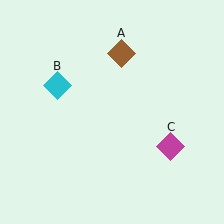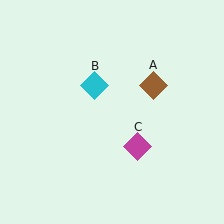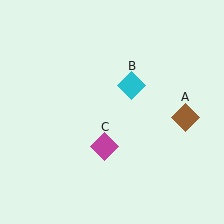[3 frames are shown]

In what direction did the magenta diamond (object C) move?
The magenta diamond (object C) moved left.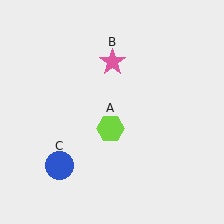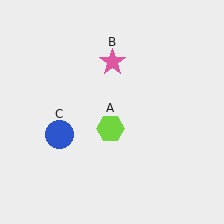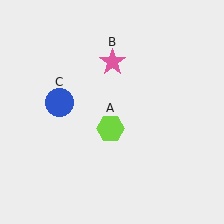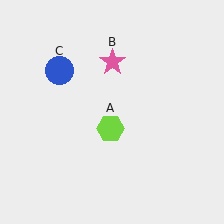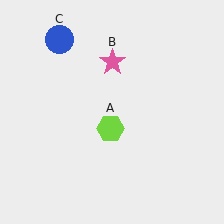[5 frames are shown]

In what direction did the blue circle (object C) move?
The blue circle (object C) moved up.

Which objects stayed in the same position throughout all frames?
Lime hexagon (object A) and pink star (object B) remained stationary.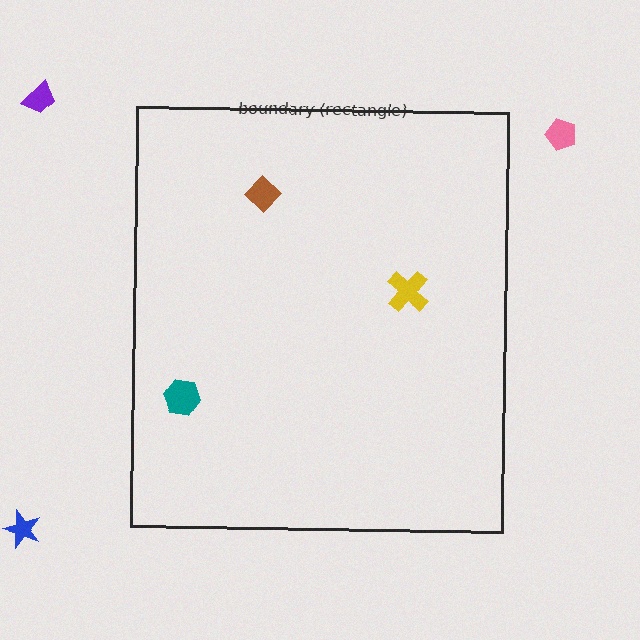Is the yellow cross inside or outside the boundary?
Inside.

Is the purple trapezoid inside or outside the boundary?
Outside.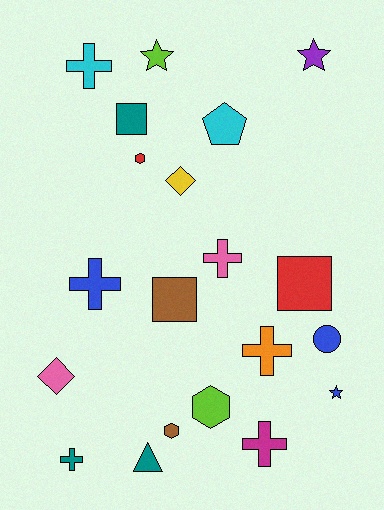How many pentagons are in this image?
There is 1 pentagon.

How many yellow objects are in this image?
There is 1 yellow object.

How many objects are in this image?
There are 20 objects.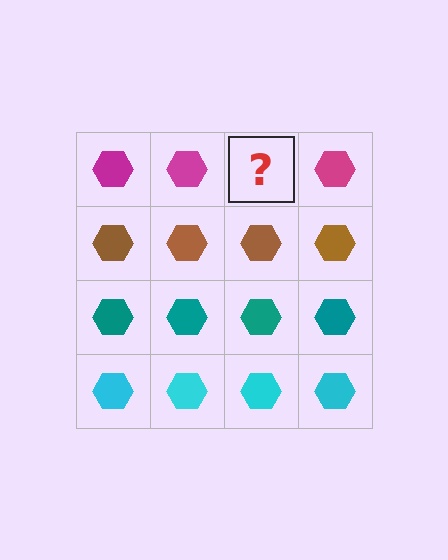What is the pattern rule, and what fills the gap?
The rule is that each row has a consistent color. The gap should be filled with a magenta hexagon.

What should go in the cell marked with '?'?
The missing cell should contain a magenta hexagon.